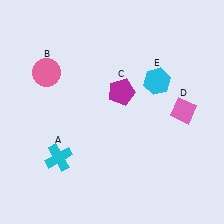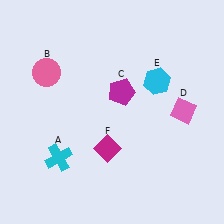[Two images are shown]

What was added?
A magenta diamond (F) was added in Image 2.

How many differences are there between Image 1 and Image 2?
There is 1 difference between the two images.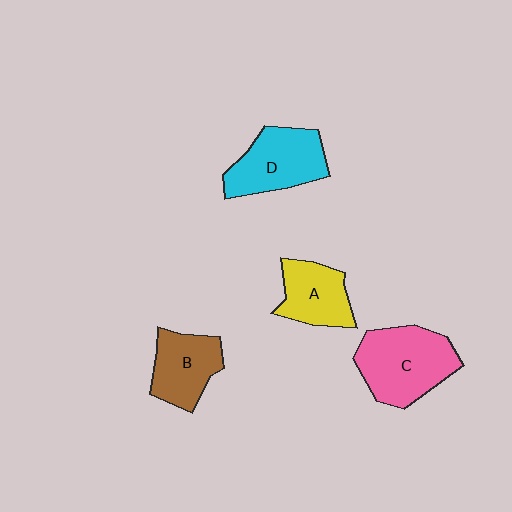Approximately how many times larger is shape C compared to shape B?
Approximately 1.5 times.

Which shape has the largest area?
Shape C (pink).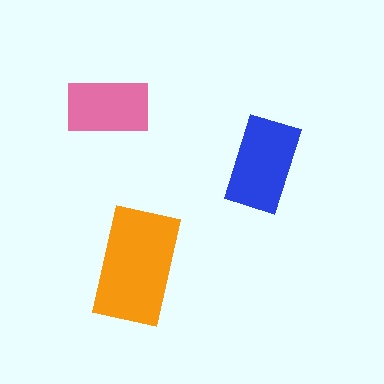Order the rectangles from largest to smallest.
the orange one, the blue one, the pink one.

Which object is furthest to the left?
The pink rectangle is leftmost.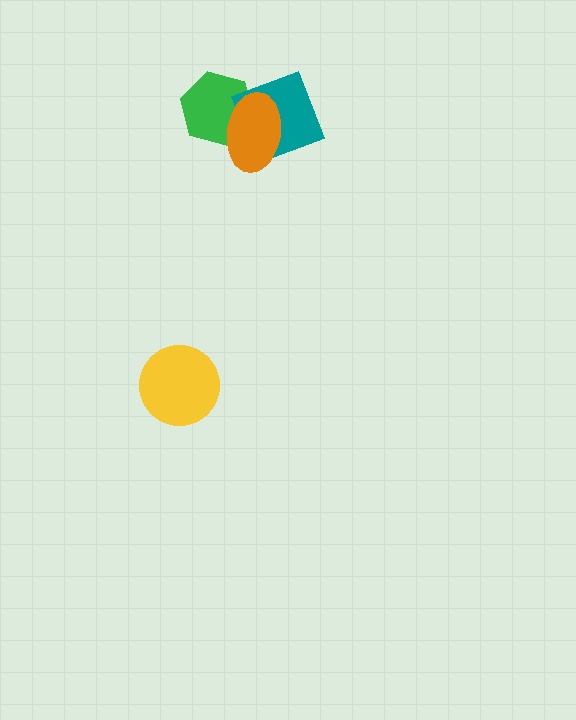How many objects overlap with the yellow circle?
0 objects overlap with the yellow circle.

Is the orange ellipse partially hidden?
No, no other shape covers it.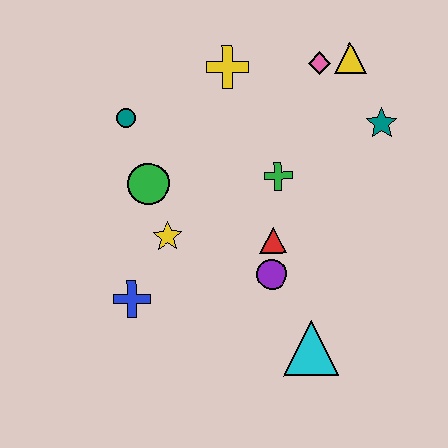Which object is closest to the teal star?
The yellow triangle is closest to the teal star.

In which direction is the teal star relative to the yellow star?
The teal star is to the right of the yellow star.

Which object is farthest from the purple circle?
The yellow triangle is farthest from the purple circle.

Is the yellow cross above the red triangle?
Yes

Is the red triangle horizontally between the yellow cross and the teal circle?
No